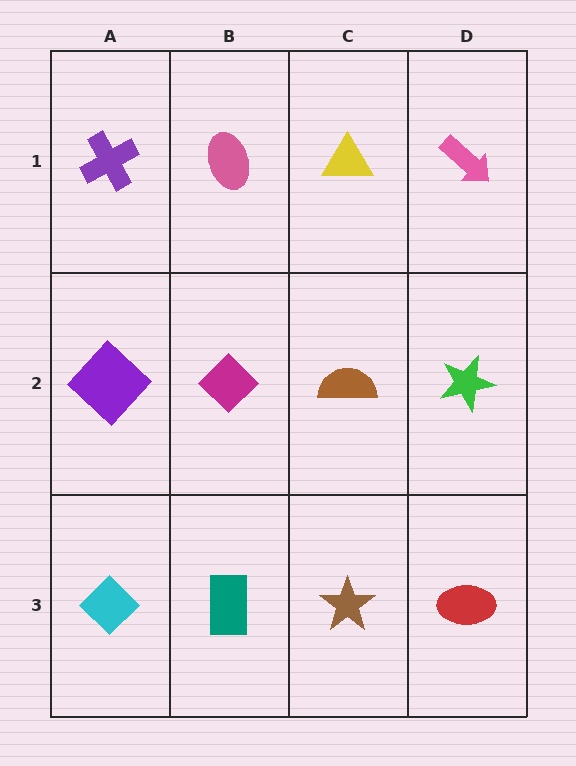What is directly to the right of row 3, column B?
A brown star.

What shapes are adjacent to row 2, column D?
A pink arrow (row 1, column D), a red ellipse (row 3, column D), a brown semicircle (row 2, column C).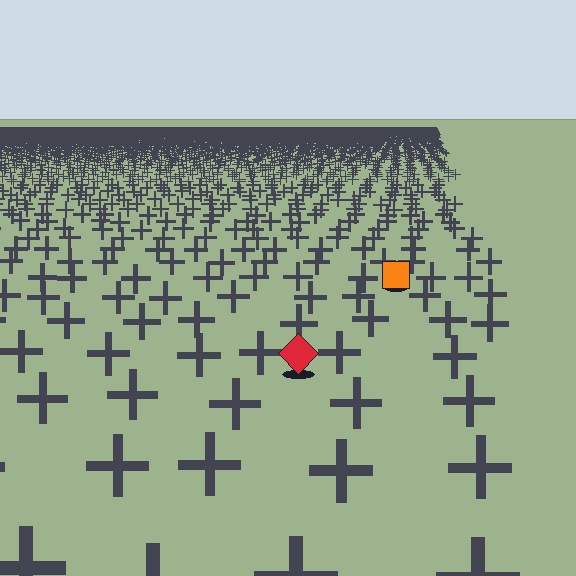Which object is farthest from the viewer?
The orange square is farthest from the viewer. It appears smaller and the ground texture around it is denser.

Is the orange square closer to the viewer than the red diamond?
No. The red diamond is closer — you can tell from the texture gradient: the ground texture is coarser near it.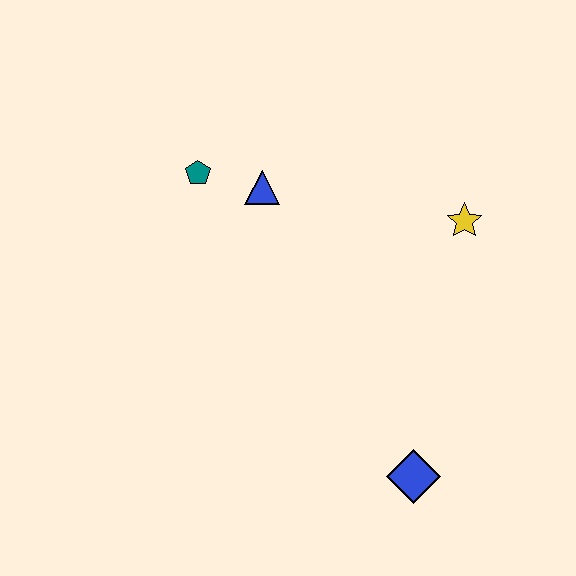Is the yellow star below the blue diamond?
No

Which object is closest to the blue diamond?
The yellow star is closest to the blue diamond.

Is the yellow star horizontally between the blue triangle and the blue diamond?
No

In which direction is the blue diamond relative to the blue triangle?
The blue diamond is below the blue triangle.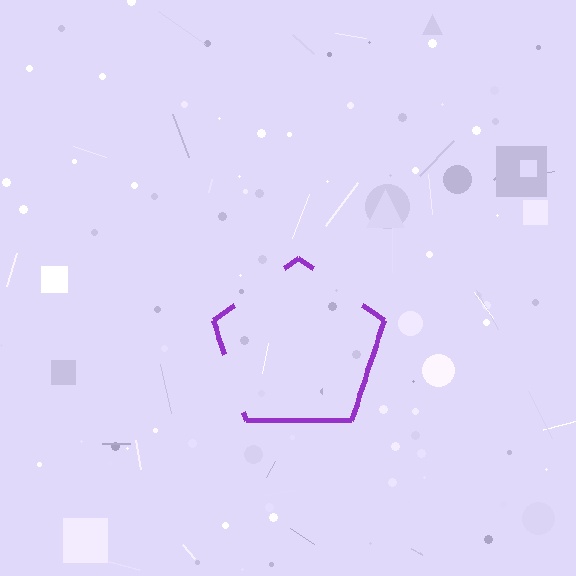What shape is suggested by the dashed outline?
The dashed outline suggests a pentagon.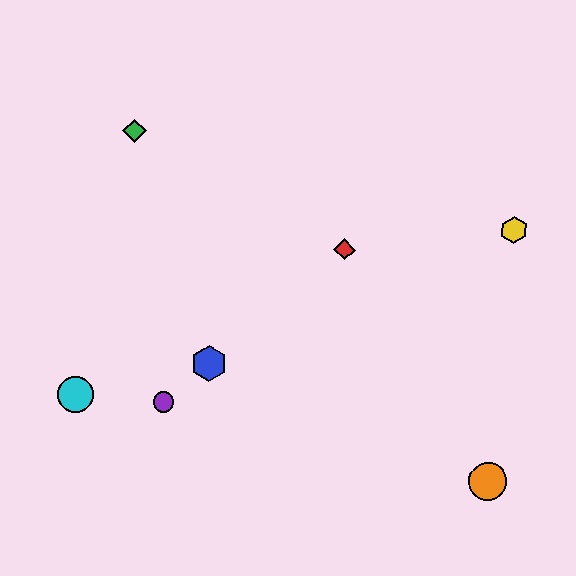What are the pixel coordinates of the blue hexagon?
The blue hexagon is at (209, 364).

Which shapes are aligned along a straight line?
The red diamond, the blue hexagon, the purple circle are aligned along a straight line.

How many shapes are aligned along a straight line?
3 shapes (the red diamond, the blue hexagon, the purple circle) are aligned along a straight line.